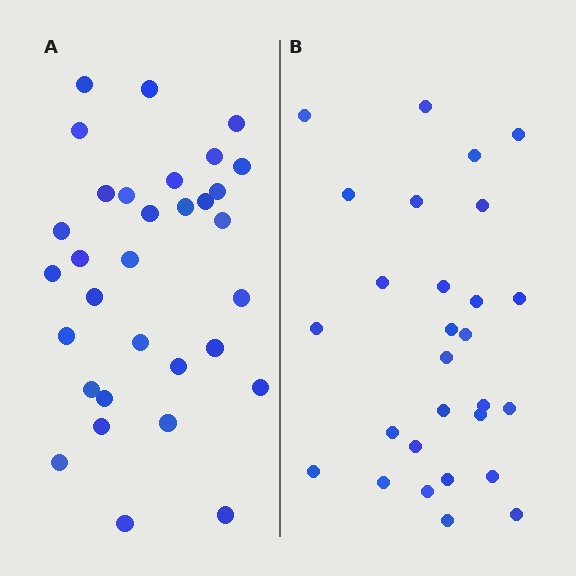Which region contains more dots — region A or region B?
Region A (the left region) has more dots.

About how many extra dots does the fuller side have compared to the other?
Region A has about 4 more dots than region B.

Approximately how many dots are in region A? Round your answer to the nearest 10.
About 30 dots. (The exact count is 32, which rounds to 30.)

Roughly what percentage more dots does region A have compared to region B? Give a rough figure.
About 15% more.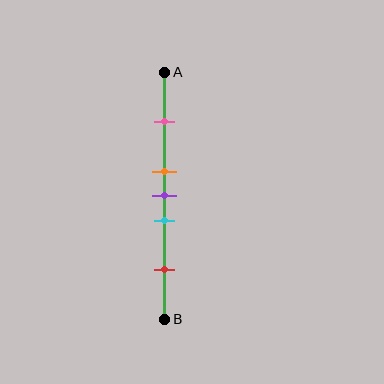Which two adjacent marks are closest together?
The orange and purple marks are the closest adjacent pair.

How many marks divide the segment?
There are 5 marks dividing the segment.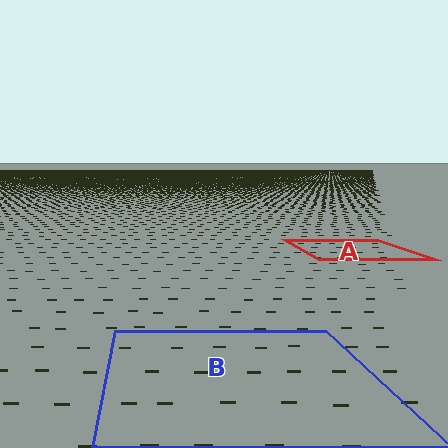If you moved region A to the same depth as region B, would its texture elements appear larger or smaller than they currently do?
They would appear larger. At a closer depth, the same texture elements are projected at a bigger on-screen size.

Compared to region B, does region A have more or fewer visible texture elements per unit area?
Region A has more texture elements per unit area — they are packed more densely because it is farther away.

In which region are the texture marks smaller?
The texture marks are smaller in region A, because it is farther away.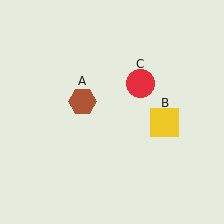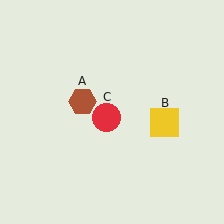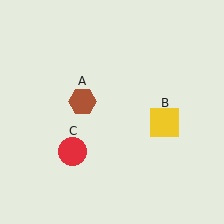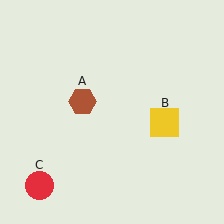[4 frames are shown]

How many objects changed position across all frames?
1 object changed position: red circle (object C).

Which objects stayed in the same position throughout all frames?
Brown hexagon (object A) and yellow square (object B) remained stationary.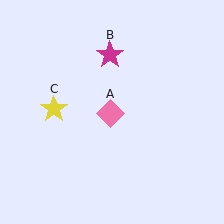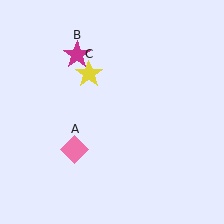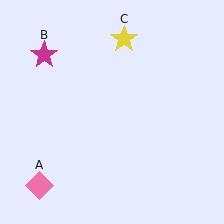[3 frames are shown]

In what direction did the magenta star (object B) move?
The magenta star (object B) moved left.